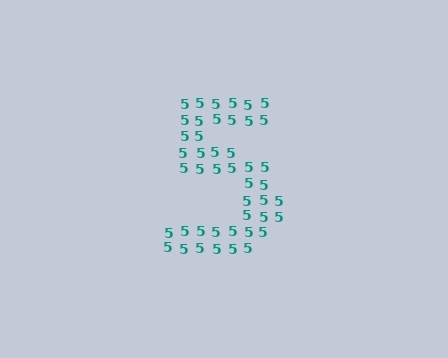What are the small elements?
The small elements are digit 5's.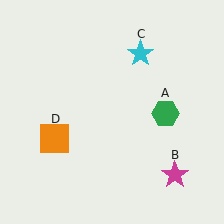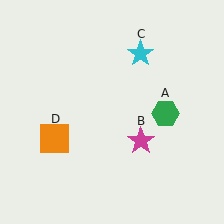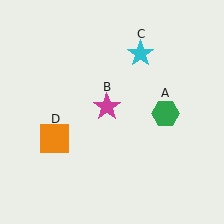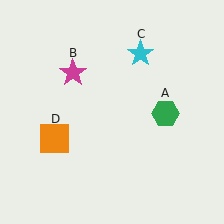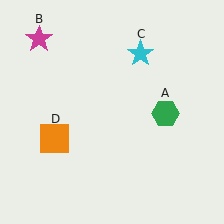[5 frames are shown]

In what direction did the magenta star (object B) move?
The magenta star (object B) moved up and to the left.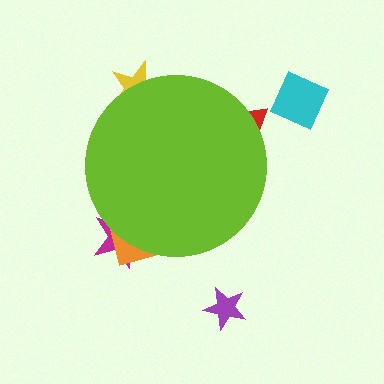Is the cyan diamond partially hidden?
No, the cyan diamond is fully visible.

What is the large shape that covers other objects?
A lime circle.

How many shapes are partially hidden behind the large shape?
4 shapes are partially hidden.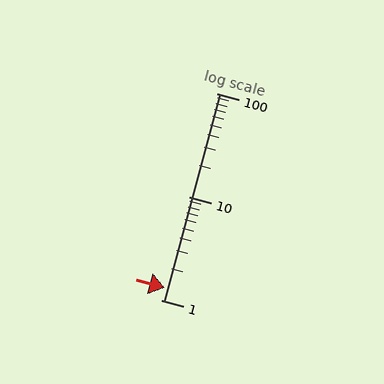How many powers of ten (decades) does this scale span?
The scale spans 2 decades, from 1 to 100.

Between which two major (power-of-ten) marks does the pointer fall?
The pointer is between 1 and 10.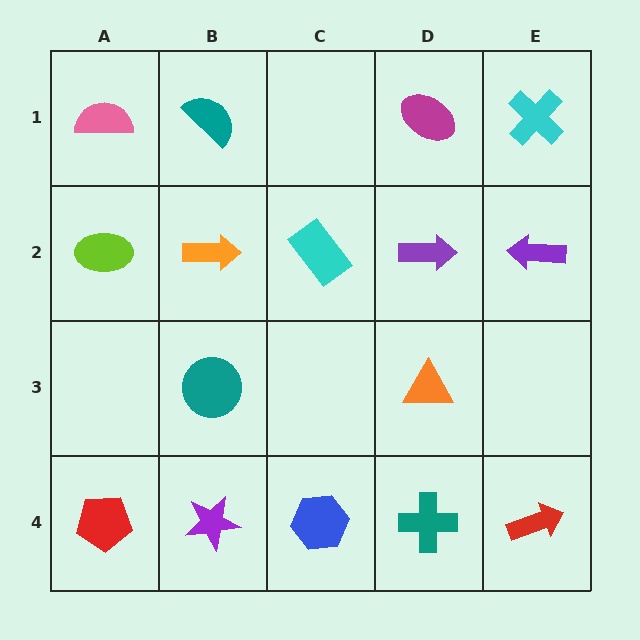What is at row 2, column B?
An orange arrow.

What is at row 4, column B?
A purple star.